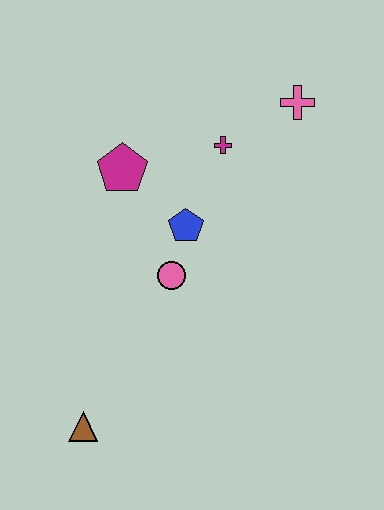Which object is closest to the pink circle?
The blue pentagon is closest to the pink circle.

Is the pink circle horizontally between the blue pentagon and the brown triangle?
Yes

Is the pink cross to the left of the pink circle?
No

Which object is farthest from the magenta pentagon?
The brown triangle is farthest from the magenta pentagon.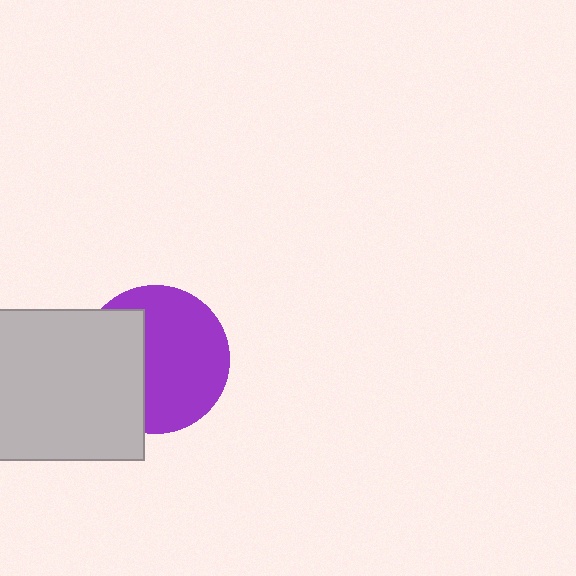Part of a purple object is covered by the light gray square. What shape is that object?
It is a circle.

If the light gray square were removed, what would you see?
You would see the complete purple circle.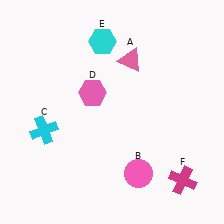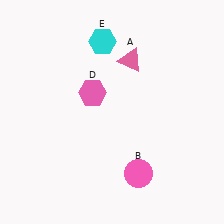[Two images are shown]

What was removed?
The cyan cross (C), the magenta cross (F) were removed in Image 2.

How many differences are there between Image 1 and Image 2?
There are 2 differences between the two images.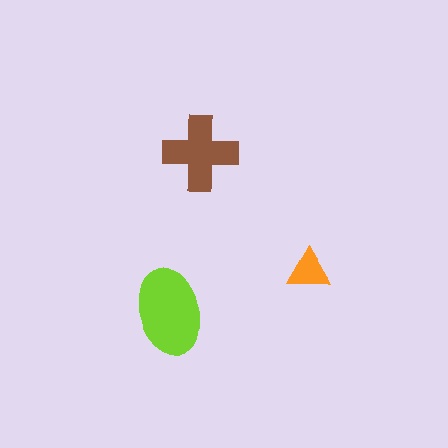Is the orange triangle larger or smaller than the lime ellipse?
Smaller.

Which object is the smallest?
The orange triangle.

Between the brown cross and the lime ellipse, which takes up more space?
The lime ellipse.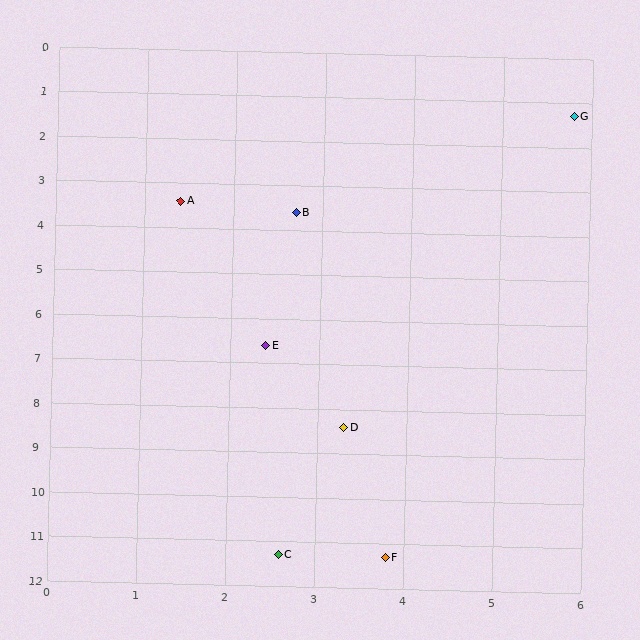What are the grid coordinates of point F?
Point F is at approximately (3.8, 11.3).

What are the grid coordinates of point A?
Point A is at approximately (1.4, 3.4).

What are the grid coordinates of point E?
Point E is at approximately (2.4, 6.6).